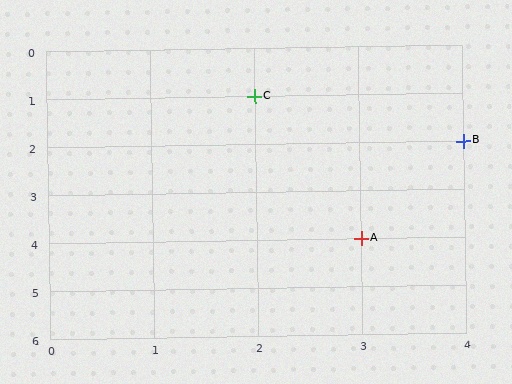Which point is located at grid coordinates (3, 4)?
Point A is at (3, 4).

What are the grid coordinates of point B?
Point B is at grid coordinates (4, 2).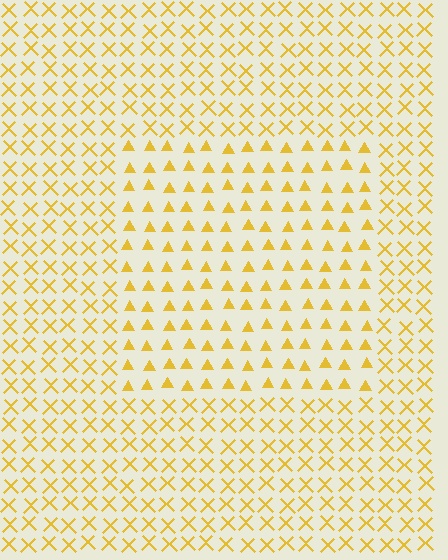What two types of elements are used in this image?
The image uses triangles inside the rectangle region and X marks outside it.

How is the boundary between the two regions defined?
The boundary is defined by a change in element shape: triangles inside vs. X marks outside. All elements share the same color and spacing.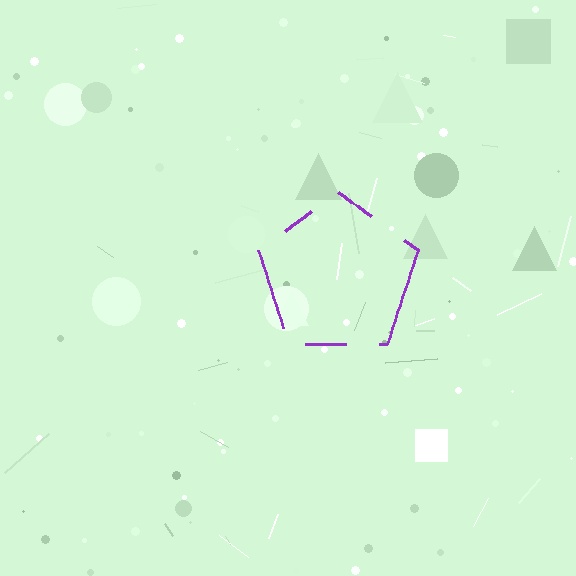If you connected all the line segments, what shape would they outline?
They would outline a pentagon.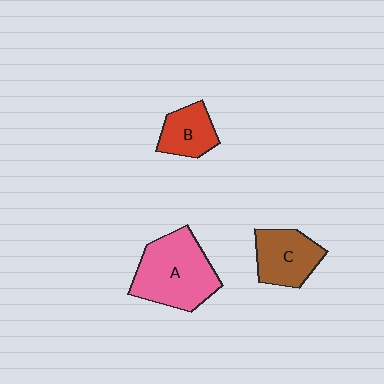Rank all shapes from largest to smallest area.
From largest to smallest: A (pink), C (brown), B (red).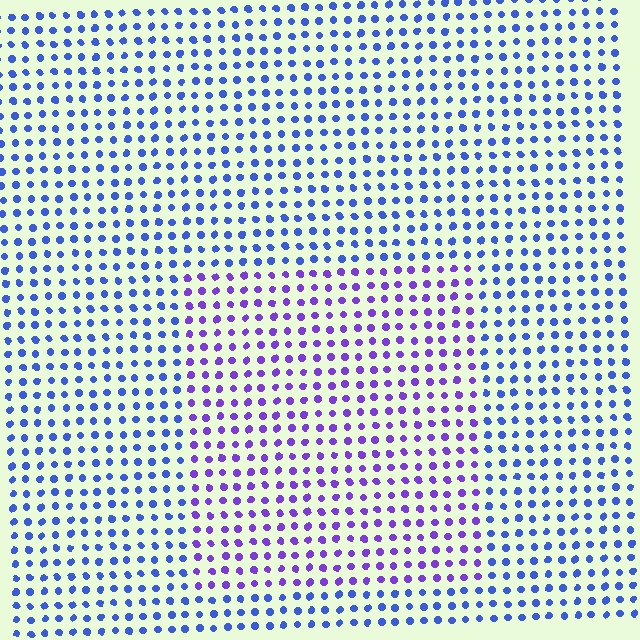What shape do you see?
I see a rectangle.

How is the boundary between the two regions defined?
The boundary is defined purely by a slight shift in hue (about 38 degrees). Spacing, size, and orientation are identical on both sides.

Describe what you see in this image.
The image is filled with small blue elements in a uniform arrangement. A rectangle-shaped region is visible where the elements are tinted to a slightly different hue, forming a subtle color boundary.